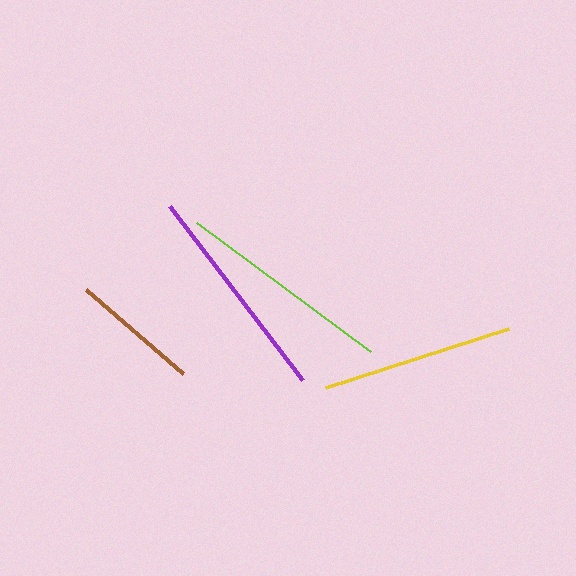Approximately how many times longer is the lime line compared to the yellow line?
The lime line is approximately 1.1 times the length of the yellow line.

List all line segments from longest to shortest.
From longest to shortest: purple, lime, yellow, brown.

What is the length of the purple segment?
The purple segment is approximately 219 pixels long.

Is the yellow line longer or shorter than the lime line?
The lime line is longer than the yellow line.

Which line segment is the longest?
The purple line is the longest at approximately 219 pixels.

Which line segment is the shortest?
The brown line is the shortest at approximately 129 pixels.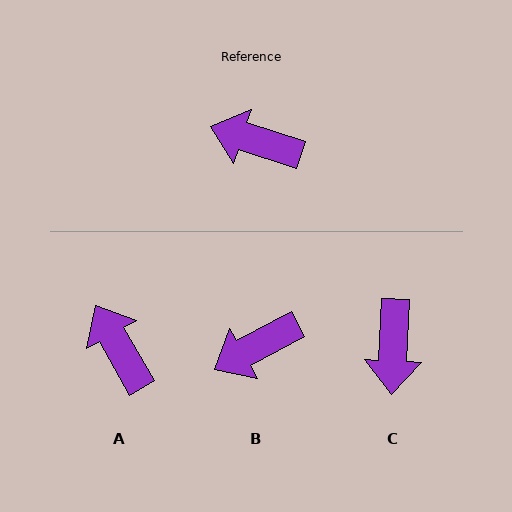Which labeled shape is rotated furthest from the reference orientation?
C, about 105 degrees away.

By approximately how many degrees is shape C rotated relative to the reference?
Approximately 105 degrees counter-clockwise.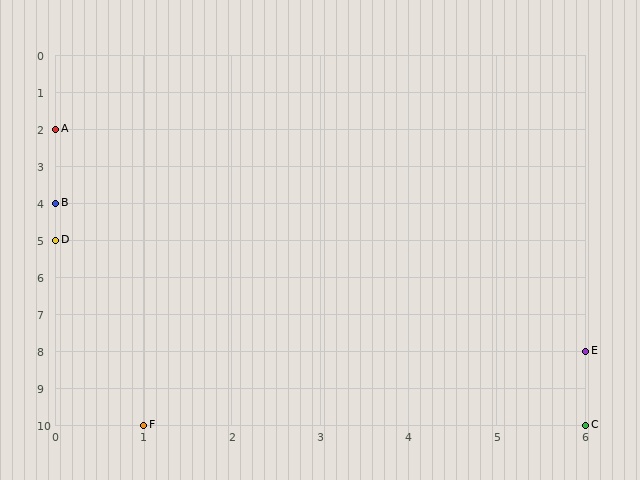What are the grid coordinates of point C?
Point C is at grid coordinates (6, 10).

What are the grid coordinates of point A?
Point A is at grid coordinates (0, 2).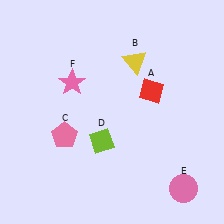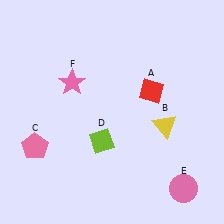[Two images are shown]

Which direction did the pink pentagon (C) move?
The pink pentagon (C) moved left.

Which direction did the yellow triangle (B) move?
The yellow triangle (B) moved down.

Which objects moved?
The objects that moved are: the yellow triangle (B), the pink pentagon (C).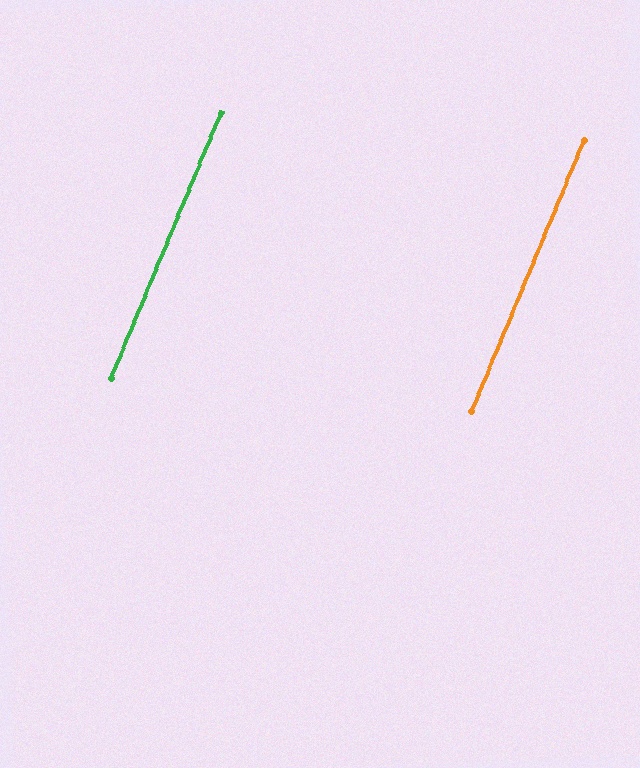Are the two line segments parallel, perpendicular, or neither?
Parallel — their directions differ by only 0.1°.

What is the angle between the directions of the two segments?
Approximately 0 degrees.